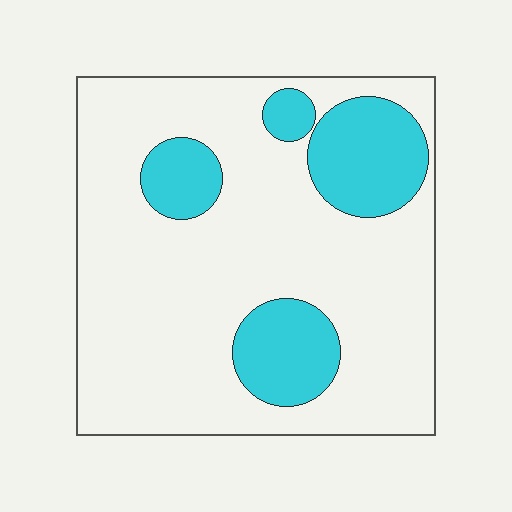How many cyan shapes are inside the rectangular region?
4.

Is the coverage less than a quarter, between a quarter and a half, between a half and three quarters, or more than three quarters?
Less than a quarter.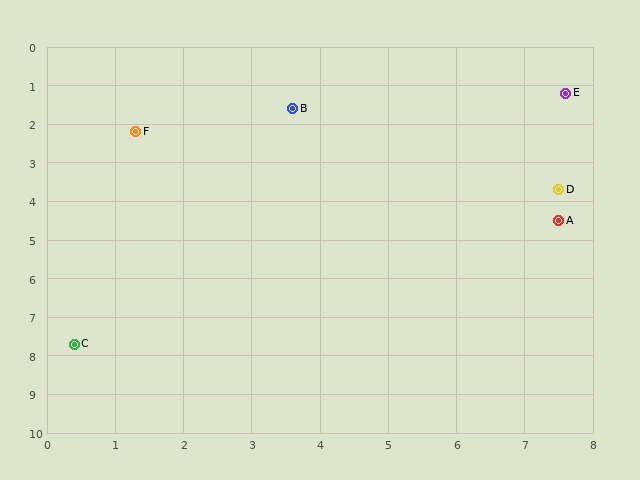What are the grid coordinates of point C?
Point C is at approximately (0.4, 7.7).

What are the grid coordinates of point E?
Point E is at approximately (7.6, 1.2).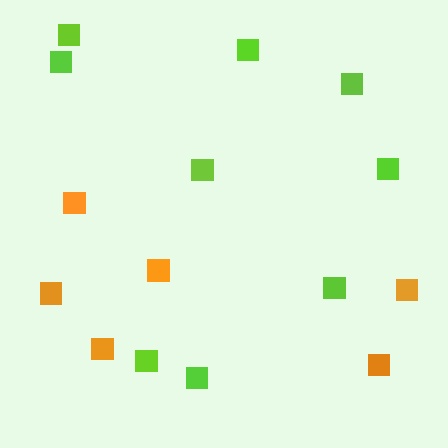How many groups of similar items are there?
There are 2 groups: one group of orange squares (6) and one group of lime squares (9).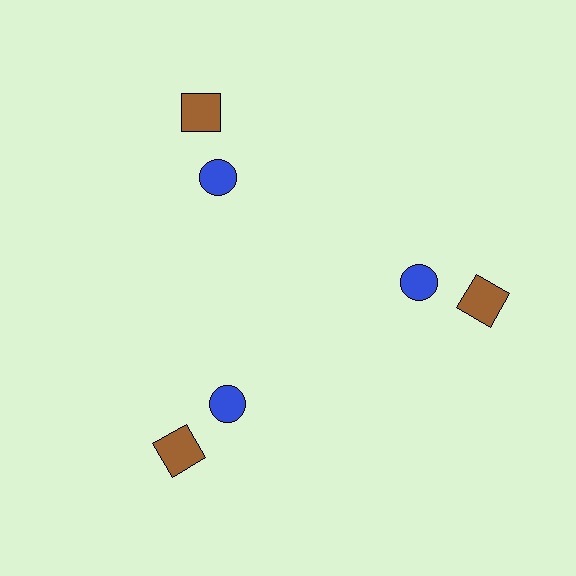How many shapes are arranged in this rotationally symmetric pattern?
There are 6 shapes, arranged in 3 groups of 2.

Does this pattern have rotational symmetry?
Yes, this pattern has 3-fold rotational symmetry. It looks the same after rotating 120 degrees around the center.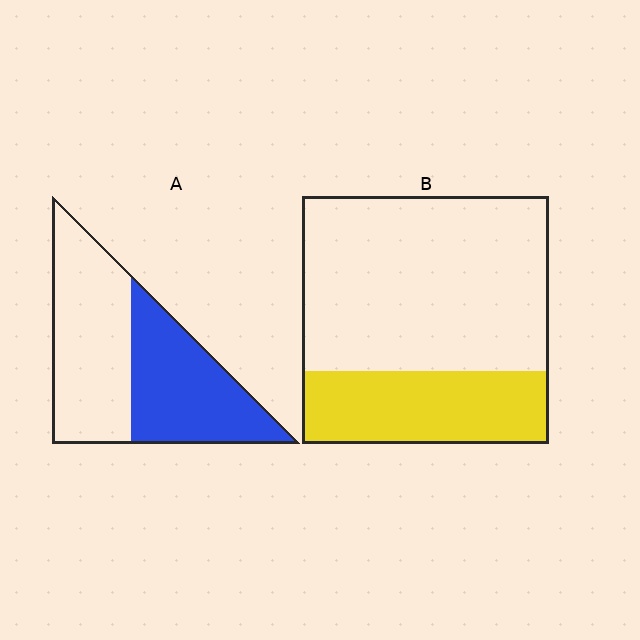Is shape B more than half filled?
No.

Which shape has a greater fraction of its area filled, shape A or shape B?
Shape A.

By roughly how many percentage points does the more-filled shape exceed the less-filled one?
By roughly 15 percentage points (A over B).